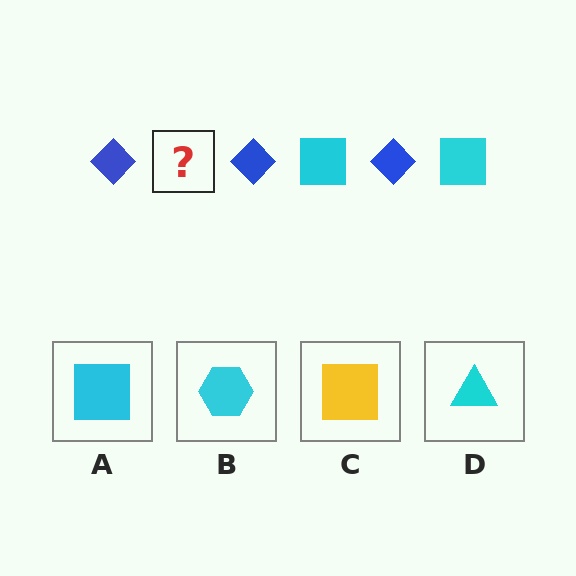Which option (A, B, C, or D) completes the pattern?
A.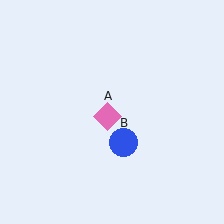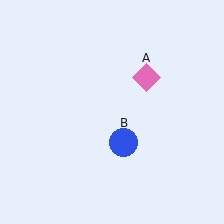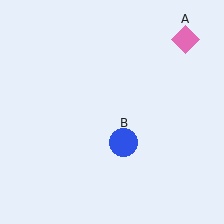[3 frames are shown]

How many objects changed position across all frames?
1 object changed position: pink diamond (object A).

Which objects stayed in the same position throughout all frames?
Blue circle (object B) remained stationary.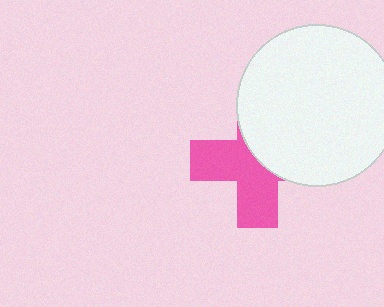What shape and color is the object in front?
The object in front is a white circle.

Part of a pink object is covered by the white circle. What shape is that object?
It is a cross.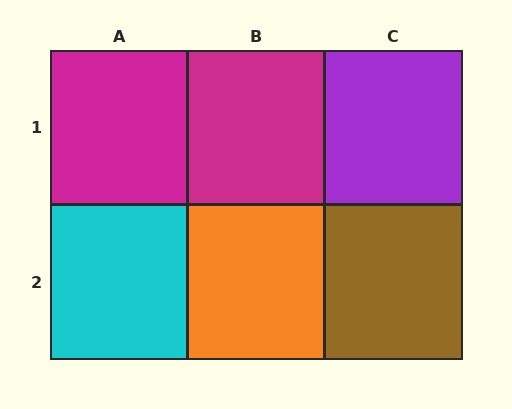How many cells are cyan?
1 cell is cyan.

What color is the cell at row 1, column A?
Magenta.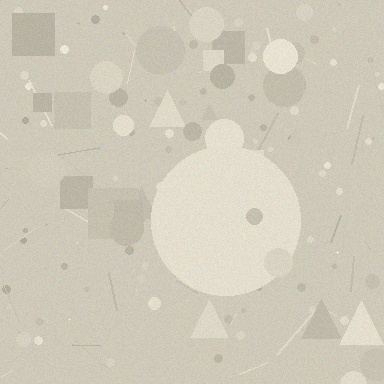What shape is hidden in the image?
A circle is hidden in the image.